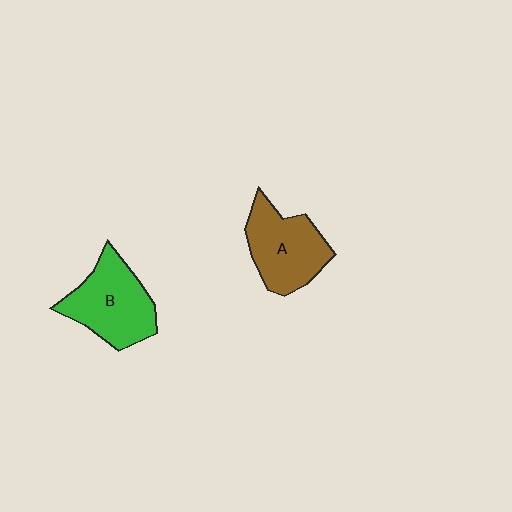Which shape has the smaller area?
Shape A (brown).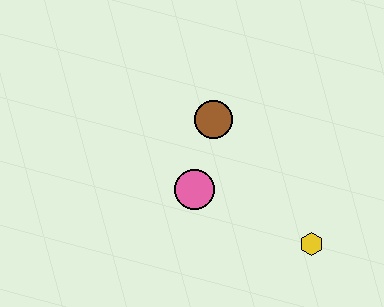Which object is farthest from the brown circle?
The yellow hexagon is farthest from the brown circle.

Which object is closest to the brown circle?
The pink circle is closest to the brown circle.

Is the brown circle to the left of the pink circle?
No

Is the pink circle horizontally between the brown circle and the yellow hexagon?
No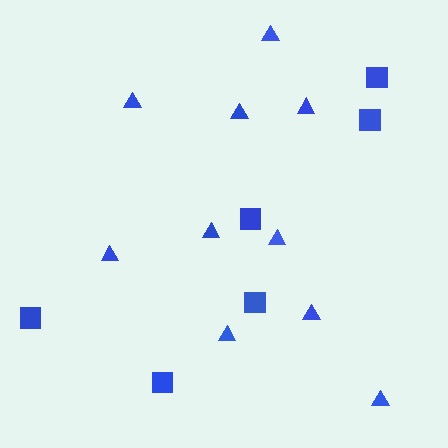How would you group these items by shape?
There are 2 groups: one group of triangles (10) and one group of squares (6).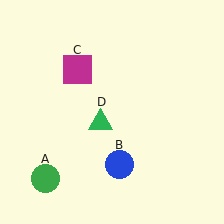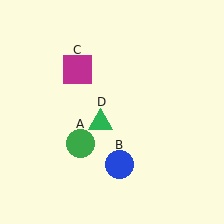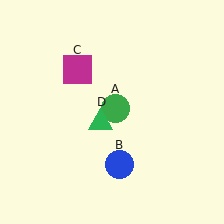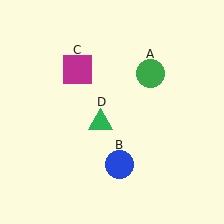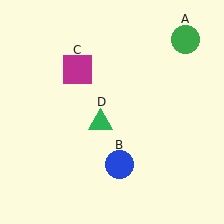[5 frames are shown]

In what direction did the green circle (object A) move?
The green circle (object A) moved up and to the right.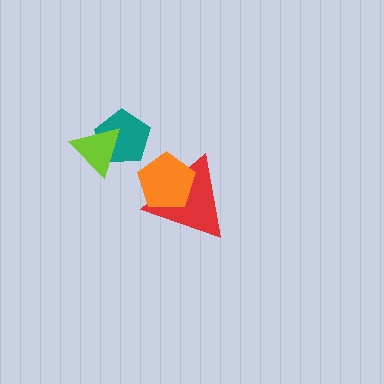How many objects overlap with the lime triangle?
1 object overlaps with the lime triangle.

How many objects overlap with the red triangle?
1 object overlaps with the red triangle.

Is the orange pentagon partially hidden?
No, no other shape covers it.